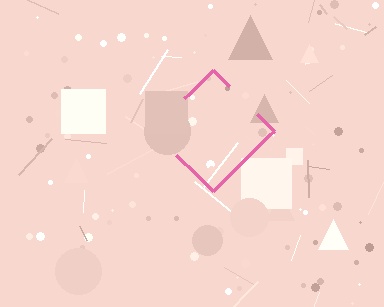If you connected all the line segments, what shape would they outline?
They would outline a diamond.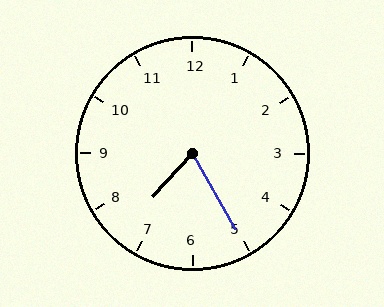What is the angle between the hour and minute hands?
Approximately 72 degrees.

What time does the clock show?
7:25.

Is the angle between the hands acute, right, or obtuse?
It is acute.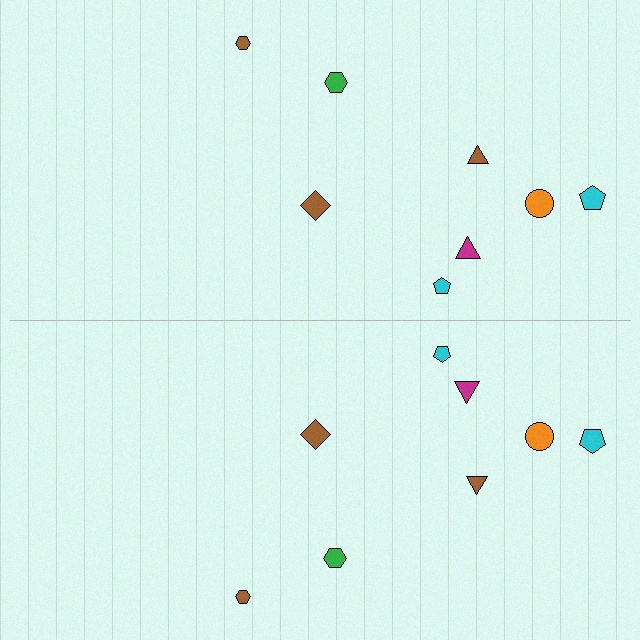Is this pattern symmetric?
Yes, this pattern has bilateral (reflection) symmetry.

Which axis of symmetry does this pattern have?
The pattern has a horizontal axis of symmetry running through the center of the image.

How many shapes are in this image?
There are 16 shapes in this image.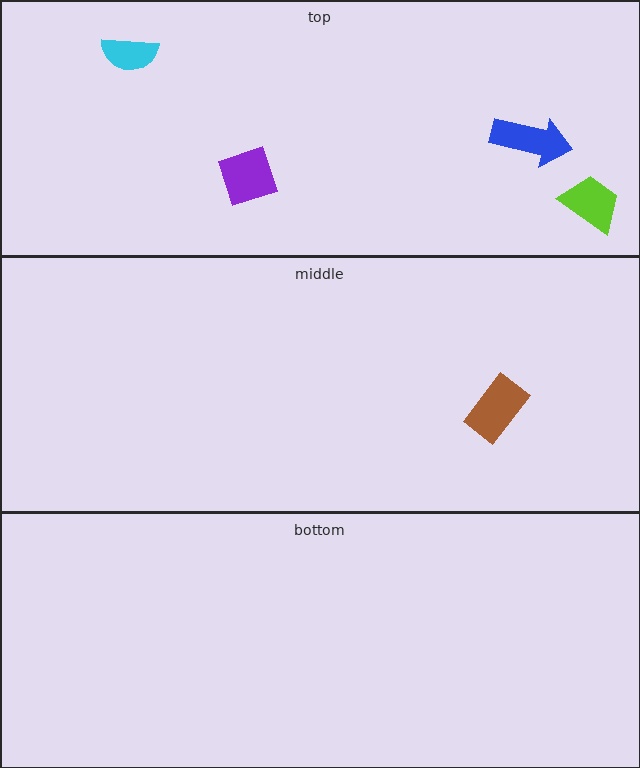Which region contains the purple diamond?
The top region.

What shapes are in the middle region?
The brown rectangle.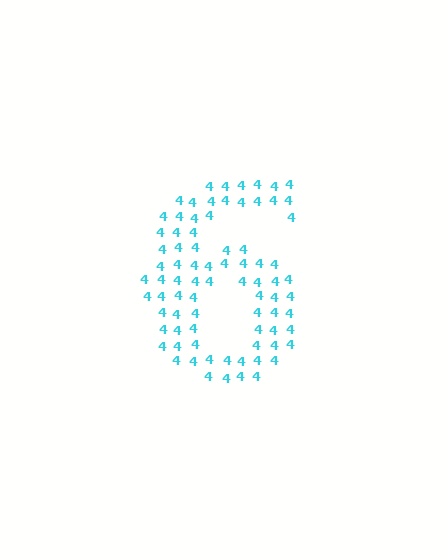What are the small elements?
The small elements are digit 4's.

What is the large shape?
The large shape is the digit 6.